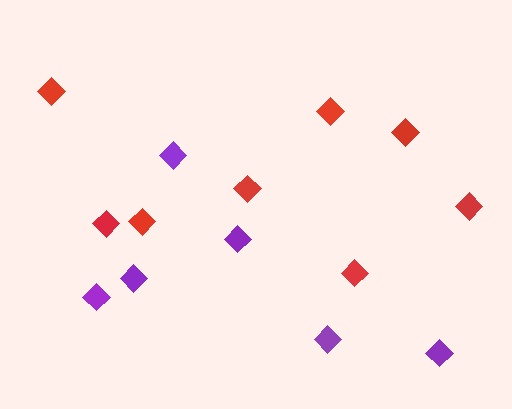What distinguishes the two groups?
There are 2 groups: one group of red diamonds (8) and one group of purple diamonds (6).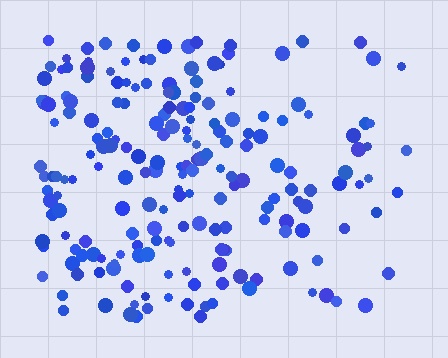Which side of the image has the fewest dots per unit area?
The right.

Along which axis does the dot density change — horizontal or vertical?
Horizontal.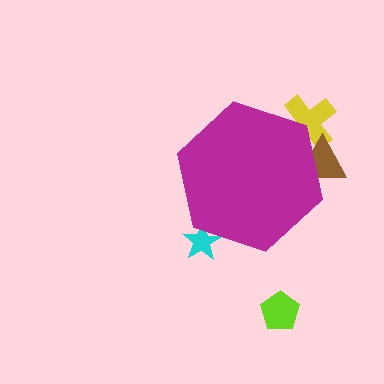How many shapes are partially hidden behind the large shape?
3 shapes are partially hidden.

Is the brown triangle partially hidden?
Yes, the brown triangle is partially hidden behind the magenta hexagon.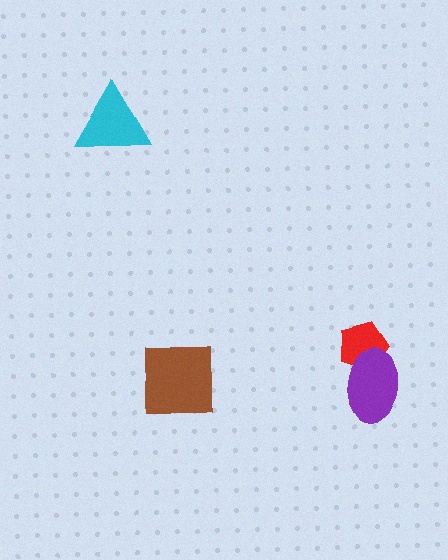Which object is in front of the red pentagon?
The purple ellipse is in front of the red pentagon.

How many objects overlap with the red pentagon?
1 object overlaps with the red pentagon.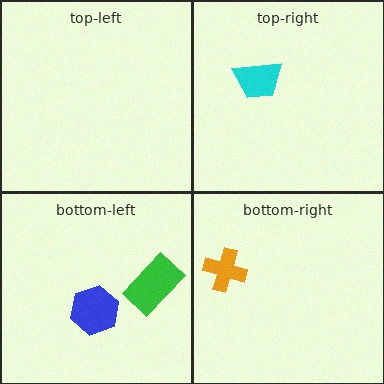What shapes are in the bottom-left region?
The green rectangle, the blue hexagon.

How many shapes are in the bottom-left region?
2.